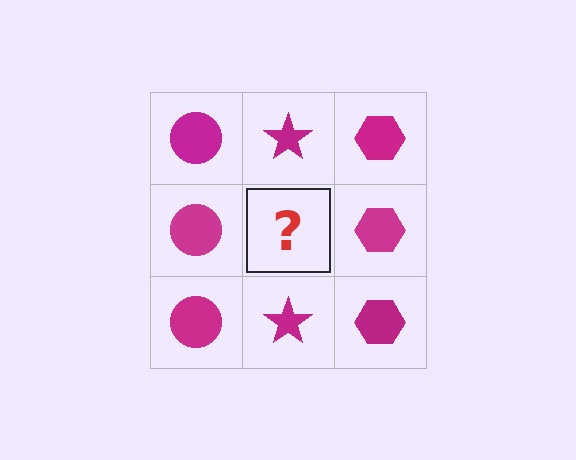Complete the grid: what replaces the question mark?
The question mark should be replaced with a magenta star.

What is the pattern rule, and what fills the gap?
The rule is that each column has a consistent shape. The gap should be filled with a magenta star.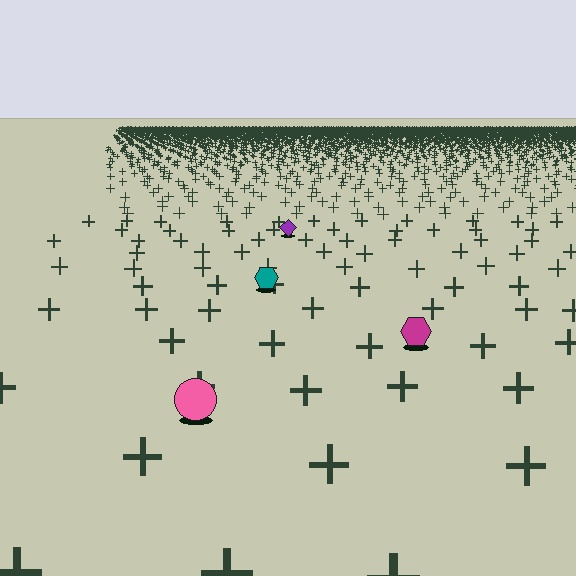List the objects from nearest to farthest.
From nearest to farthest: the pink circle, the magenta hexagon, the teal hexagon, the purple diamond.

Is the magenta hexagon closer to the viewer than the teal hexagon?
Yes. The magenta hexagon is closer — you can tell from the texture gradient: the ground texture is coarser near it.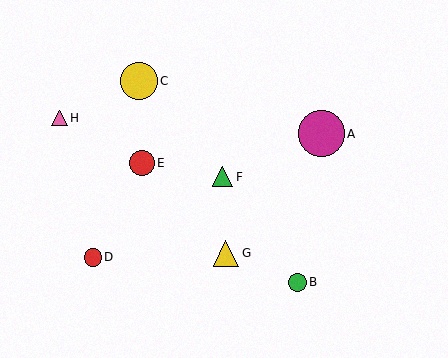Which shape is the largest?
The magenta circle (labeled A) is the largest.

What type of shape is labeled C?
Shape C is a yellow circle.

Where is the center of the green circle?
The center of the green circle is at (297, 282).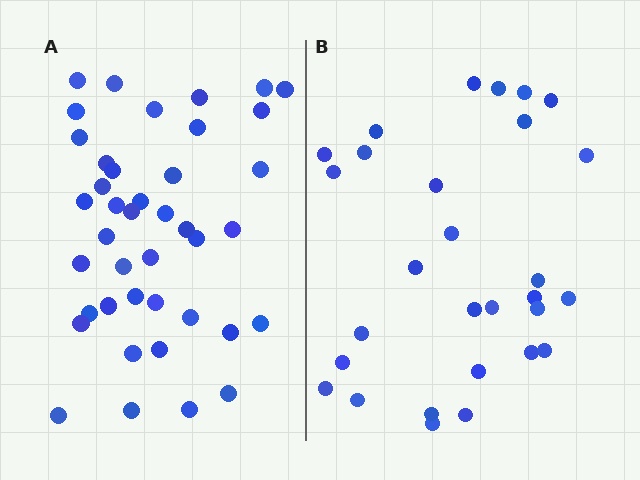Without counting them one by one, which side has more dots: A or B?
Region A (the left region) has more dots.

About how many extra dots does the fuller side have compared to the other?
Region A has roughly 12 or so more dots than region B.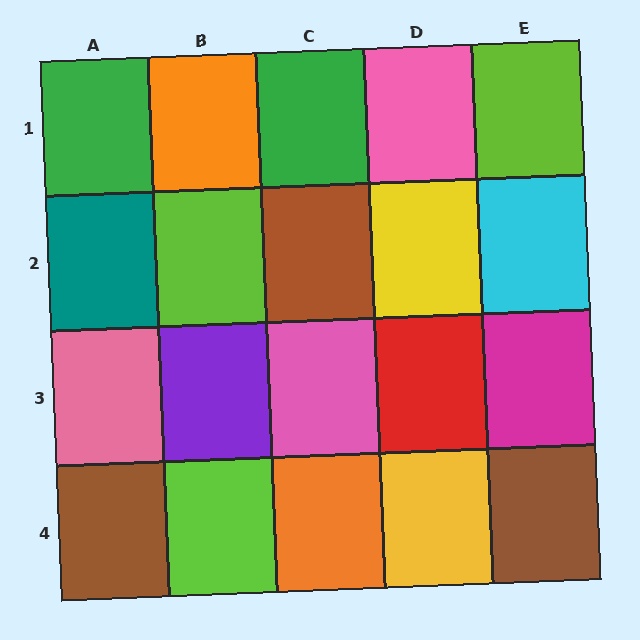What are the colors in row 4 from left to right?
Brown, lime, orange, yellow, brown.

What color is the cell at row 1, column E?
Lime.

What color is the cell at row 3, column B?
Purple.